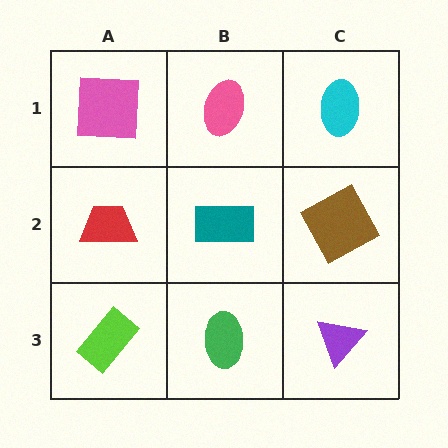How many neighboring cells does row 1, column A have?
2.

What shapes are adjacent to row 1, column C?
A brown square (row 2, column C), a pink ellipse (row 1, column B).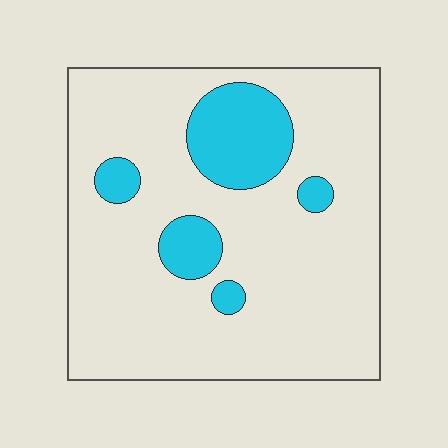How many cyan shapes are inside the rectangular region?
5.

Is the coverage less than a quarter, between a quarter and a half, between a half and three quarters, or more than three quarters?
Less than a quarter.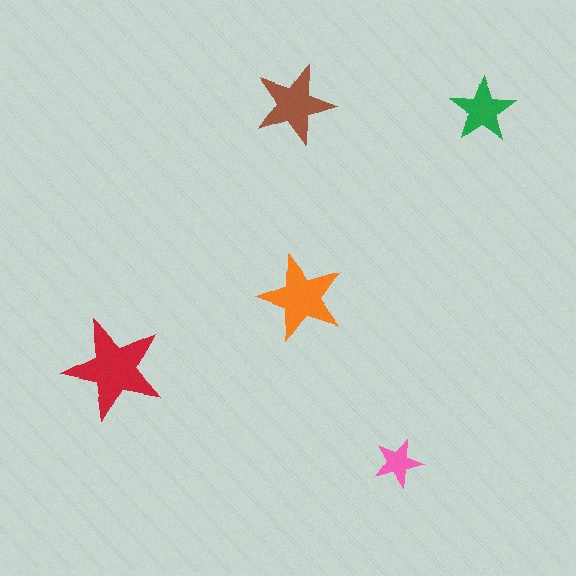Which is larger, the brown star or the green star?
The brown one.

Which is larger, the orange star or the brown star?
The orange one.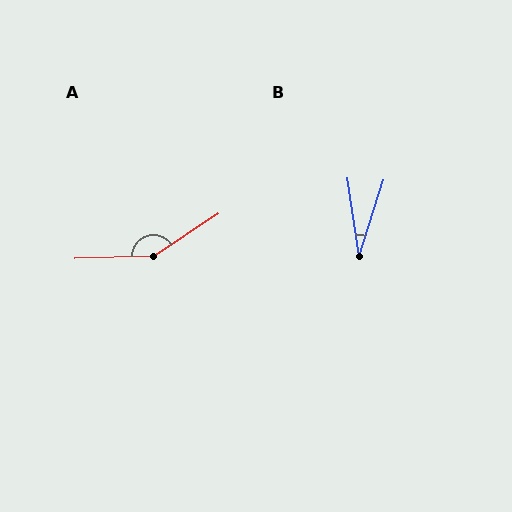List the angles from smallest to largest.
B (26°), A (148°).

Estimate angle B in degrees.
Approximately 26 degrees.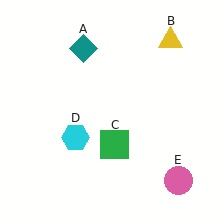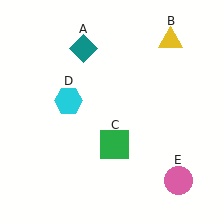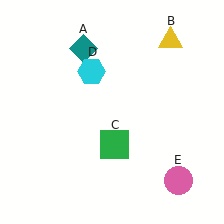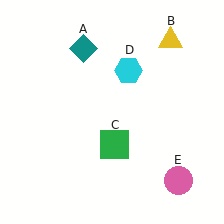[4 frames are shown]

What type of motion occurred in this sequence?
The cyan hexagon (object D) rotated clockwise around the center of the scene.